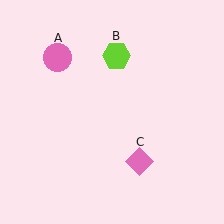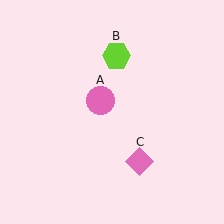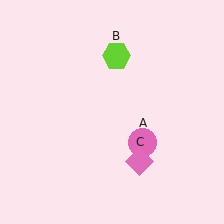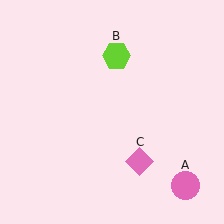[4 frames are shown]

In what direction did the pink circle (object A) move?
The pink circle (object A) moved down and to the right.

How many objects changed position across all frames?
1 object changed position: pink circle (object A).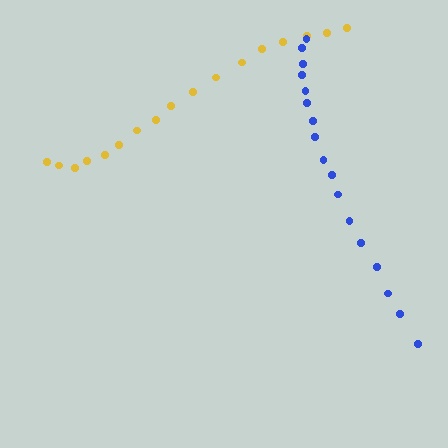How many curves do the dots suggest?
There are 2 distinct paths.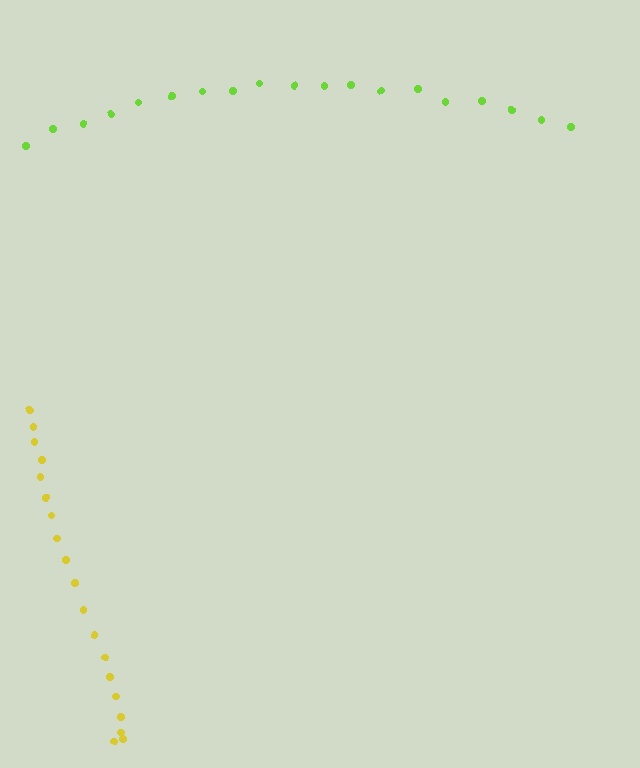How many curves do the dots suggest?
There are 2 distinct paths.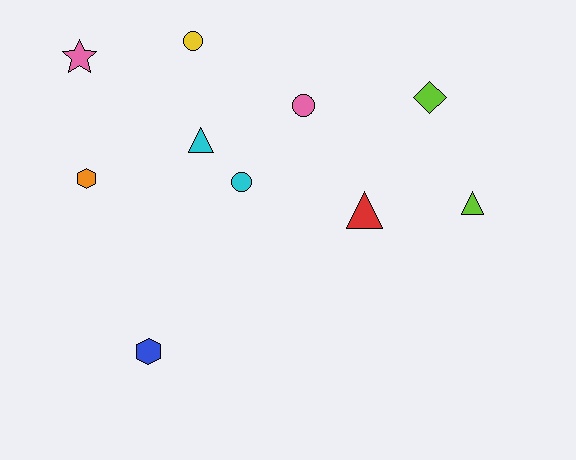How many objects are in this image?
There are 10 objects.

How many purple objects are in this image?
There are no purple objects.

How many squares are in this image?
There are no squares.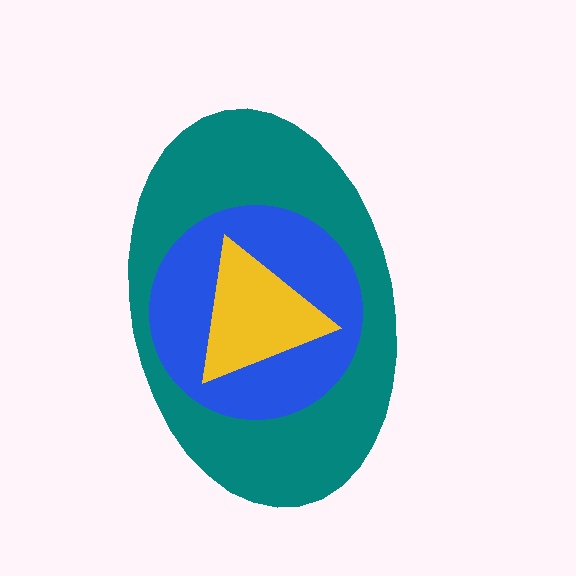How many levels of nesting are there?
3.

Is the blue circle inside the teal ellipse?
Yes.